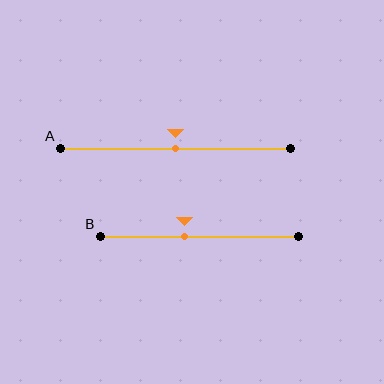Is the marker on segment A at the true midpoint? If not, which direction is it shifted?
Yes, the marker on segment A is at the true midpoint.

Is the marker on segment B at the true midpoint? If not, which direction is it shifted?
No, the marker on segment B is shifted to the left by about 7% of the segment length.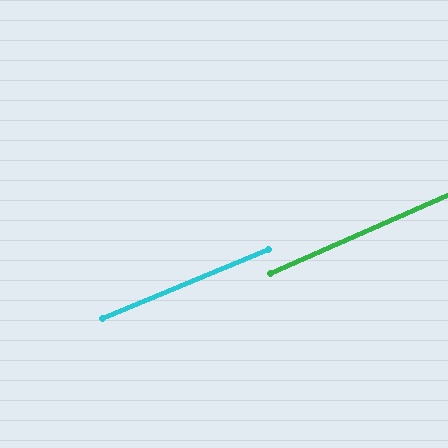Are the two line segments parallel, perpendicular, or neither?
Parallel — their directions differ by only 0.9°.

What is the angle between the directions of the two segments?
Approximately 1 degree.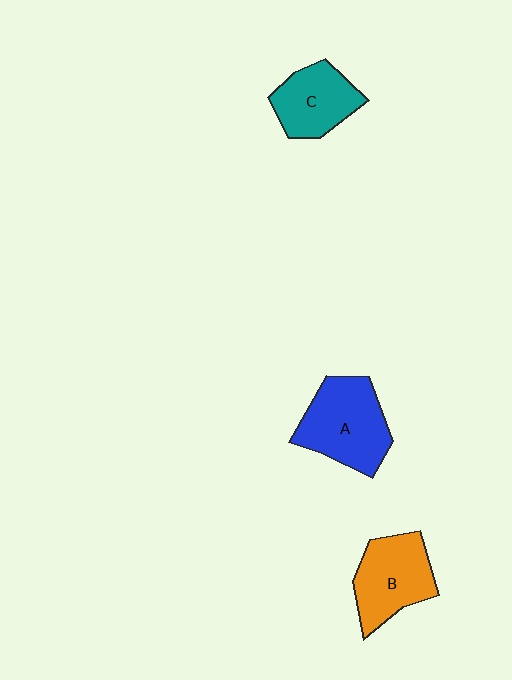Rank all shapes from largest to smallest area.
From largest to smallest: A (blue), B (orange), C (teal).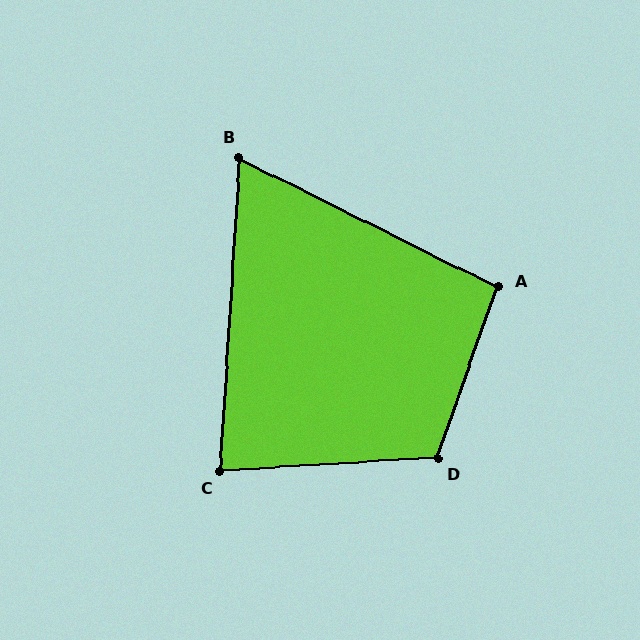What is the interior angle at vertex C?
Approximately 83 degrees (acute).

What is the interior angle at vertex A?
Approximately 97 degrees (obtuse).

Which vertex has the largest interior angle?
D, at approximately 113 degrees.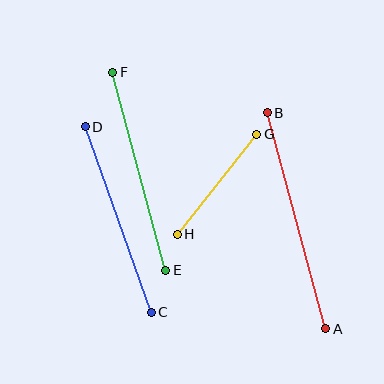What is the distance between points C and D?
The distance is approximately 197 pixels.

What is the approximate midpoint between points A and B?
The midpoint is at approximately (296, 221) pixels.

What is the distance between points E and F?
The distance is approximately 205 pixels.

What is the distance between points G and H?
The distance is approximately 128 pixels.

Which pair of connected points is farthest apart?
Points A and B are farthest apart.